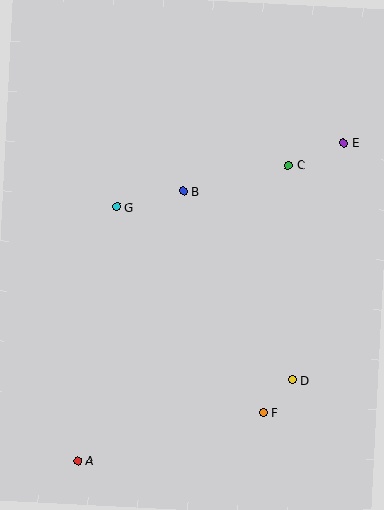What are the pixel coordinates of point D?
Point D is at (292, 380).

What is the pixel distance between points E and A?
The distance between E and A is 415 pixels.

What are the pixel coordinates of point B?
Point B is at (184, 191).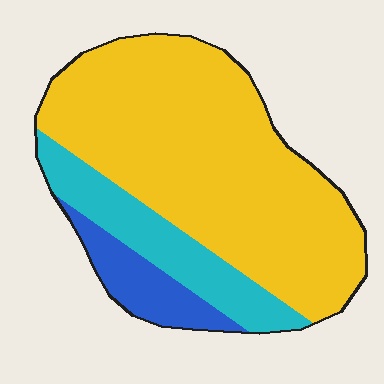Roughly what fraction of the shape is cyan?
Cyan takes up less than a quarter of the shape.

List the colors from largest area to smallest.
From largest to smallest: yellow, cyan, blue.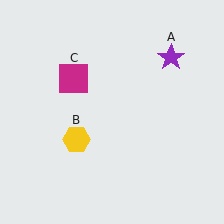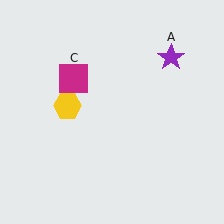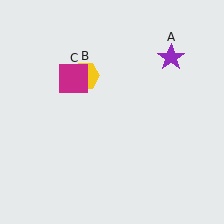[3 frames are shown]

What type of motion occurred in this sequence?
The yellow hexagon (object B) rotated clockwise around the center of the scene.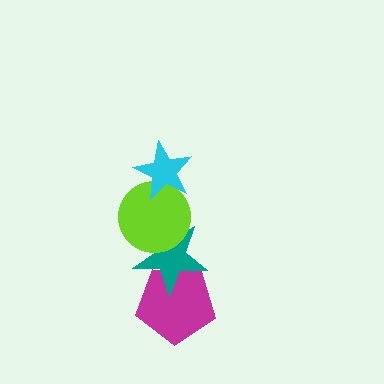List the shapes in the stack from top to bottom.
From top to bottom: the cyan star, the lime circle, the teal star, the magenta pentagon.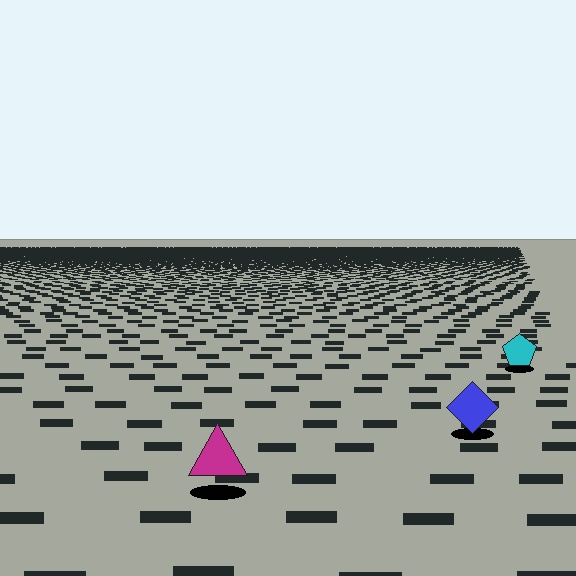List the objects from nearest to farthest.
From nearest to farthest: the magenta triangle, the blue diamond, the cyan pentagon.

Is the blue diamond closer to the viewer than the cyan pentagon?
Yes. The blue diamond is closer — you can tell from the texture gradient: the ground texture is coarser near it.